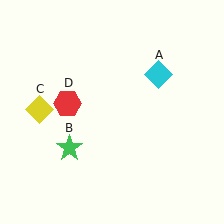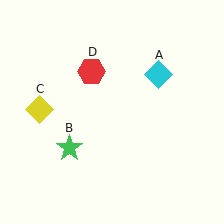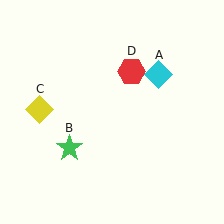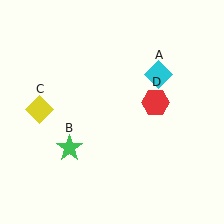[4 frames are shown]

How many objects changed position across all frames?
1 object changed position: red hexagon (object D).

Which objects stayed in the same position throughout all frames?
Cyan diamond (object A) and green star (object B) and yellow diamond (object C) remained stationary.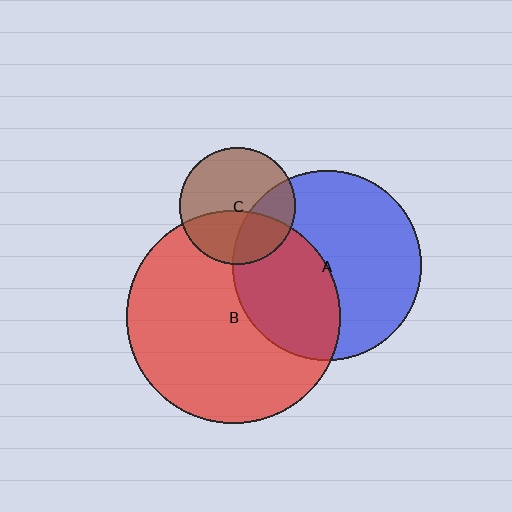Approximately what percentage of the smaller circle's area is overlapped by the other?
Approximately 40%.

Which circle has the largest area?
Circle B (red).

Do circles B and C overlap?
Yes.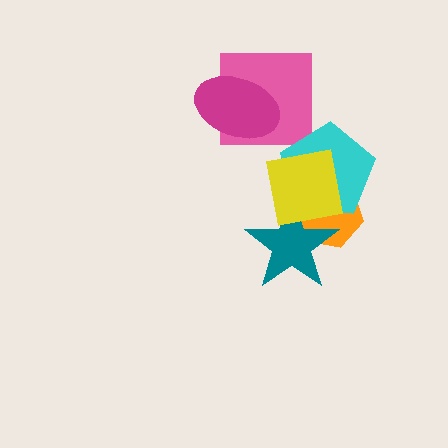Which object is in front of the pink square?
The magenta ellipse is in front of the pink square.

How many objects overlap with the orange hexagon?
3 objects overlap with the orange hexagon.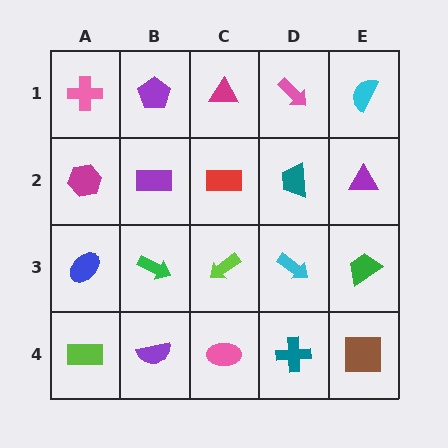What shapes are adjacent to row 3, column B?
A purple rectangle (row 2, column B), a purple semicircle (row 4, column B), a blue ellipse (row 3, column A), a lime arrow (row 3, column C).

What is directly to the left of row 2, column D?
A red rectangle.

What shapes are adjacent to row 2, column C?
A magenta triangle (row 1, column C), a lime arrow (row 3, column C), a purple rectangle (row 2, column B), a teal trapezoid (row 2, column D).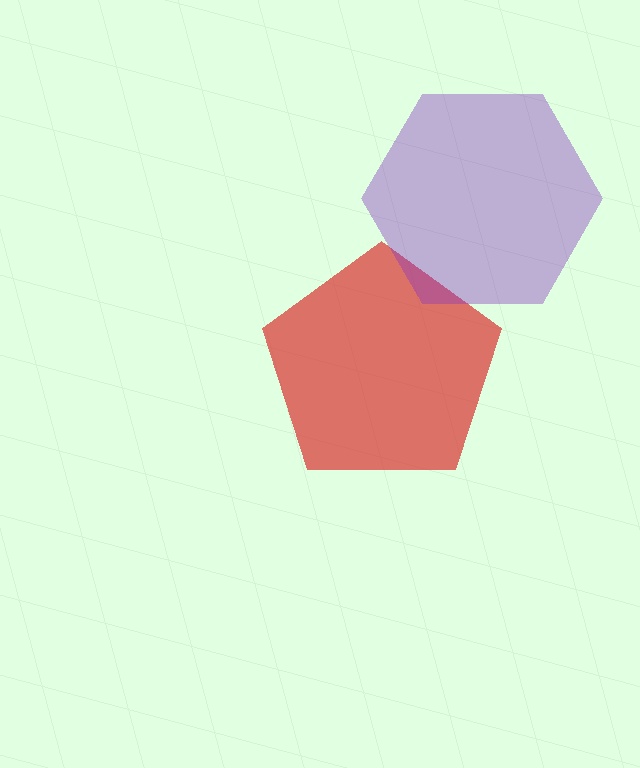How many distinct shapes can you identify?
There are 2 distinct shapes: a red pentagon, a purple hexagon.